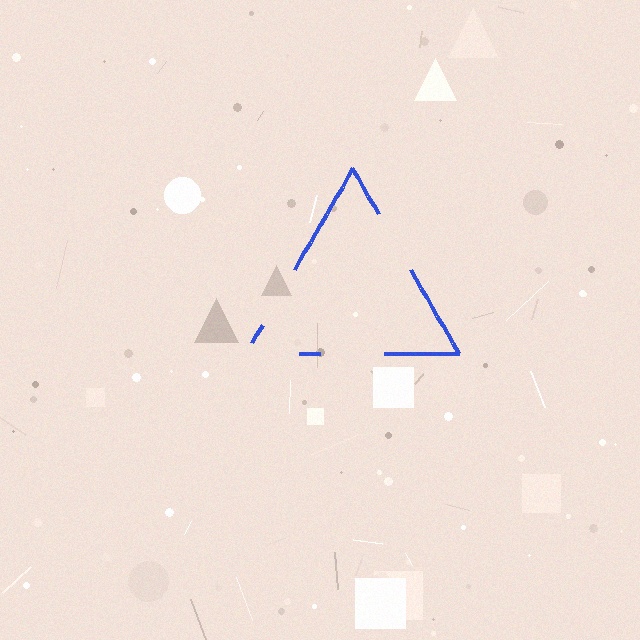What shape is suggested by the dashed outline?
The dashed outline suggests a triangle.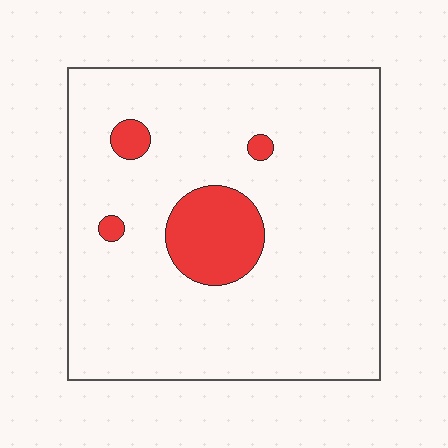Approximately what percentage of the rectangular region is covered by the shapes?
Approximately 10%.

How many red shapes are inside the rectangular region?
4.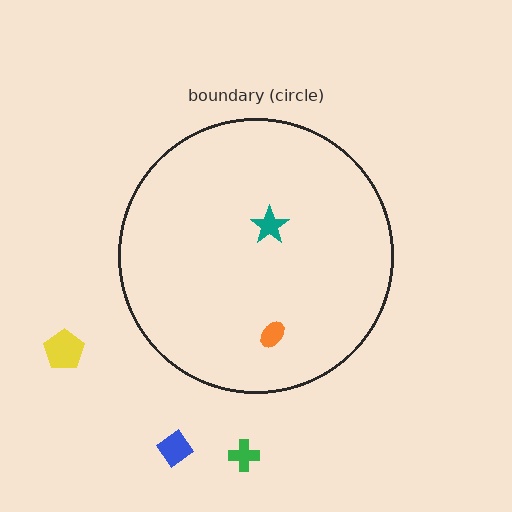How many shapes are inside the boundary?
2 inside, 3 outside.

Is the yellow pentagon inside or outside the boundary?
Outside.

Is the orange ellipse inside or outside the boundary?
Inside.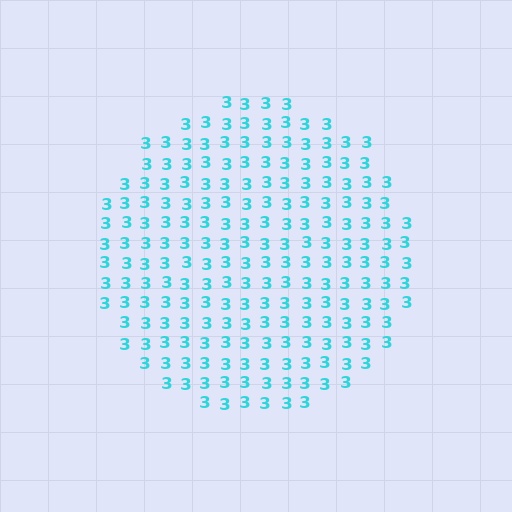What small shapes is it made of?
It is made of small digit 3's.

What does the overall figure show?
The overall figure shows a circle.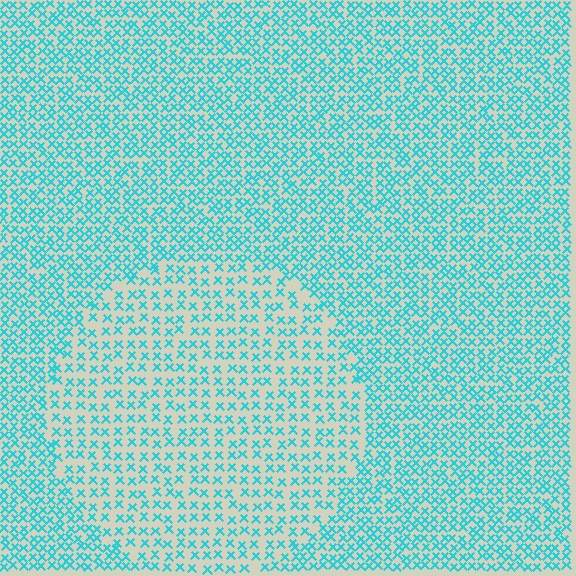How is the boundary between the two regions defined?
The boundary is defined by a change in element density (approximately 1.8x ratio). All elements are the same color, size, and shape.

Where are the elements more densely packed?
The elements are more densely packed outside the circle boundary.